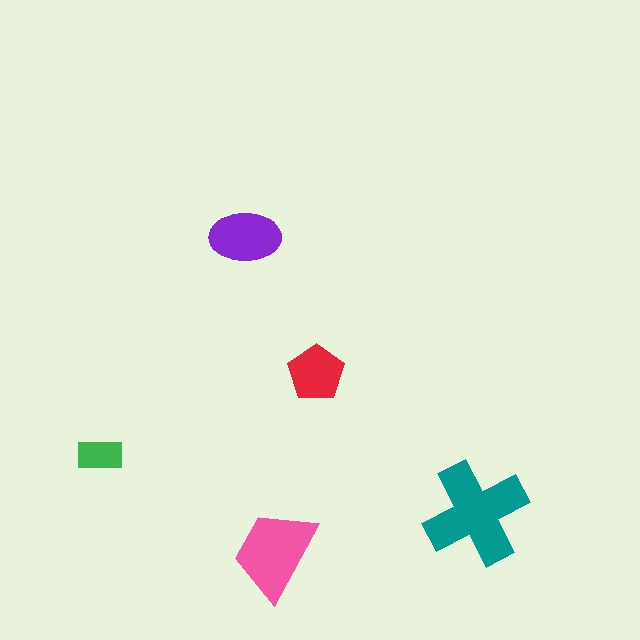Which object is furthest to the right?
The teal cross is rightmost.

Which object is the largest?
The teal cross.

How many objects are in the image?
There are 5 objects in the image.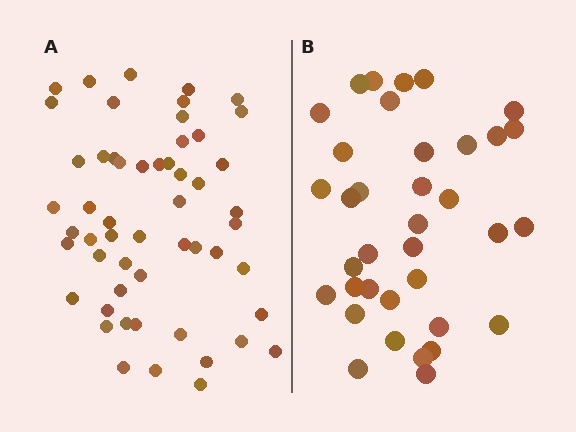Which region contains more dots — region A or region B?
Region A (the left region) has more dots.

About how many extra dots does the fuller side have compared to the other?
Region A has approximately 20 more dots than region B.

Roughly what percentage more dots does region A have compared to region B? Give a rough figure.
About 50% more.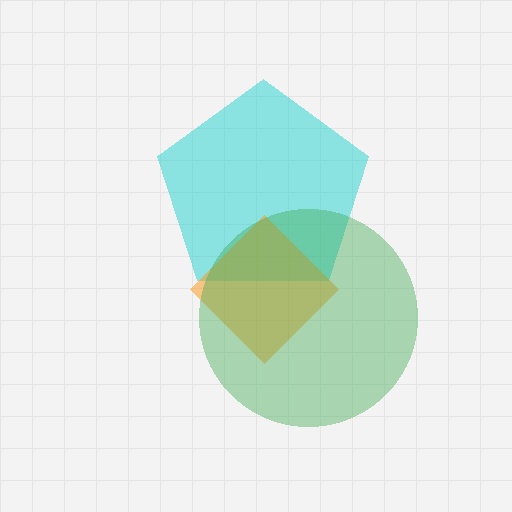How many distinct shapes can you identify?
There are 3 distinct shapes: a cyan pentagon, an orange diamond, a green circle.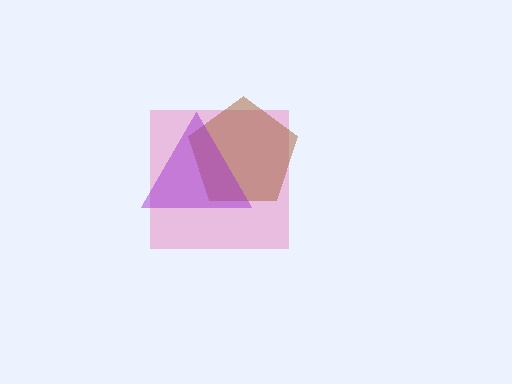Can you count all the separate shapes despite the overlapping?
Yes, there are 3 separate shapes.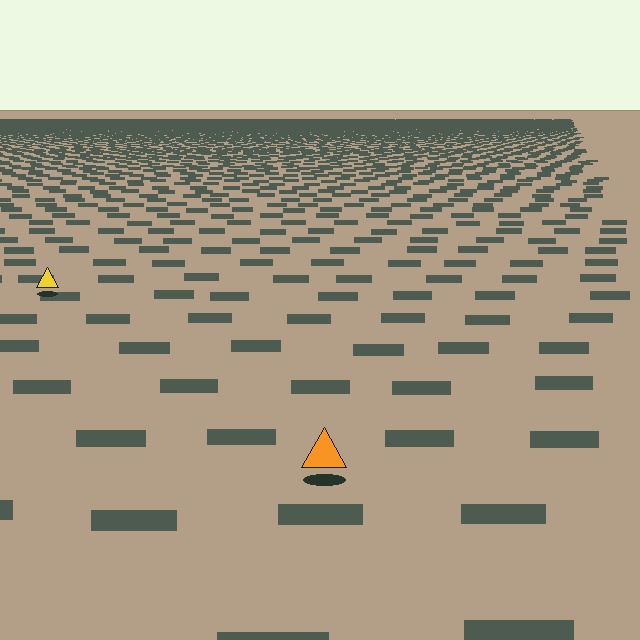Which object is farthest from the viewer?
The yellow triangle is farthest from the viewer. It appears smaller and the ground texture around it is denser.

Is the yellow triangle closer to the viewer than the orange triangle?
No. The orange triangle is closer — you can tell from the texture gradient: the ground texture is coarser near it.